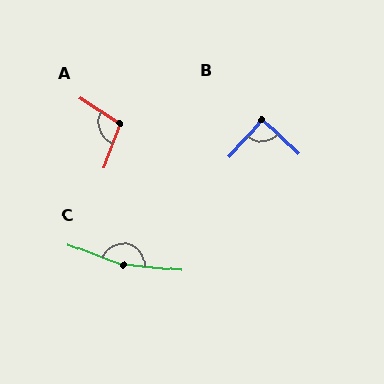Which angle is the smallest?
B, at approximately 89 degrees.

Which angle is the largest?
C, at approximately 165 degrees.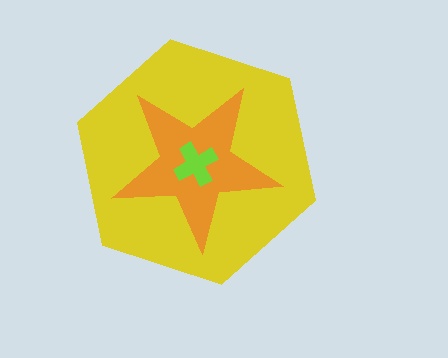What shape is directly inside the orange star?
The lime cross.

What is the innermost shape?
The lime cross.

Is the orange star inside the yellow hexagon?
Yes.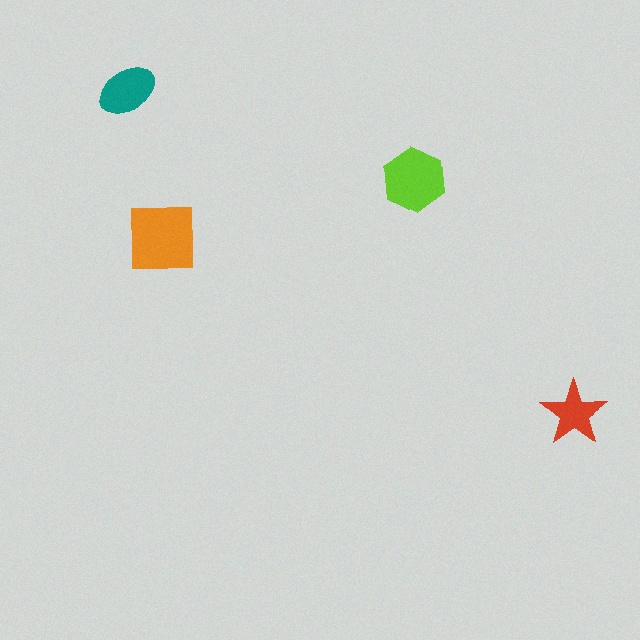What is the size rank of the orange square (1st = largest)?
1st.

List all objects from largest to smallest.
The orange square, the lime hexagon, the teal ellipse, the red star.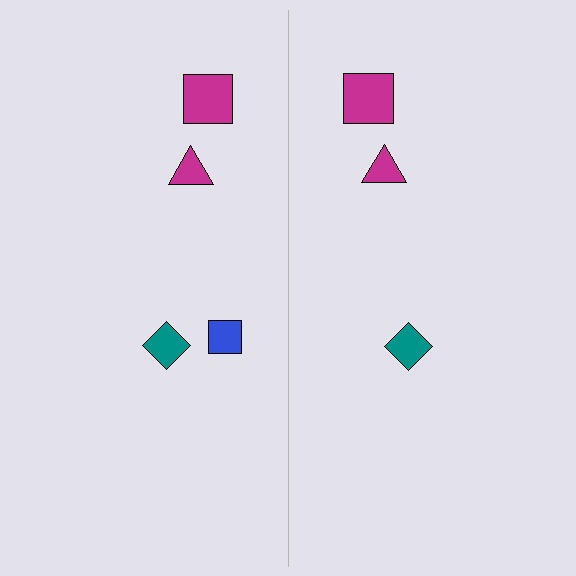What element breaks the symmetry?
A blue square is missing from the right side.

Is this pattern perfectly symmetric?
No, the pattern is not perfectly symmetric. A blue square is missing from the right side.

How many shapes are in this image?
There are 7 shapes in this image.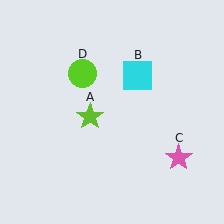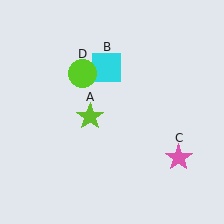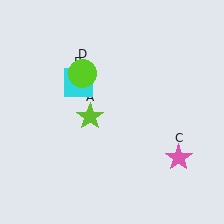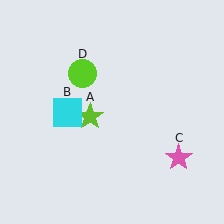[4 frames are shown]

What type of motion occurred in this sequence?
The cyan square (object B) rotated counterclockwise around the center of the scene.